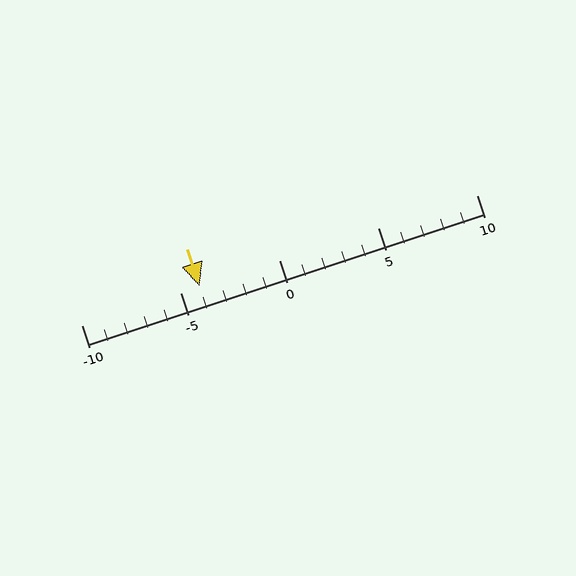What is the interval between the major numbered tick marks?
The major tick marks are spaced 5 units apart.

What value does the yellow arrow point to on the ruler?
The yellow arrow points to approximately -4.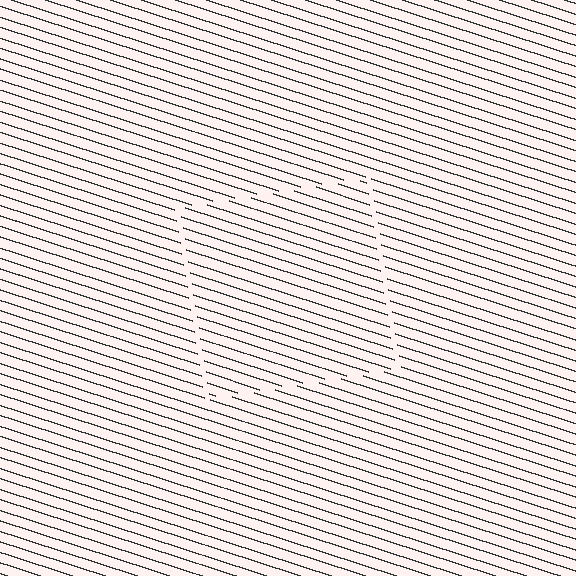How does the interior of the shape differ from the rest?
The interior of the shape contains the same grating, shifted by half a period — the contour is defined by the phase discontinuity where line-ends from the inner and outer gratings abut.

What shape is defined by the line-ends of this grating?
An illusory square. The interior of the shape contains the same grating, shifted by half a period — the contour is defined by the phase discontinuity where line-ends from the inner and outer gratings abut.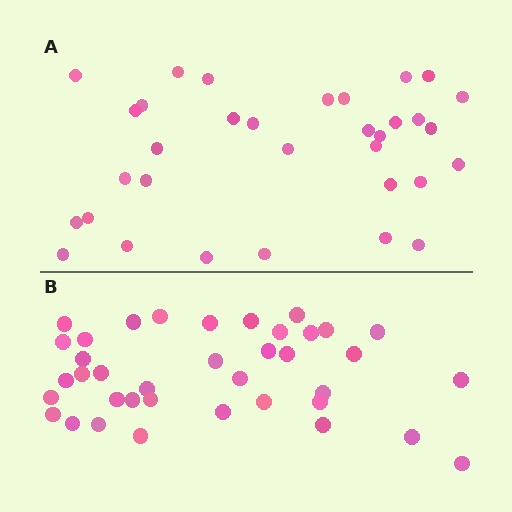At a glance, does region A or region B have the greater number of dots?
Region B (the bottom region) has more dots.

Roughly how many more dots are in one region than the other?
Region B has about 5 more dots than region A.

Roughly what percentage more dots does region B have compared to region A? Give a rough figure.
About 15% more.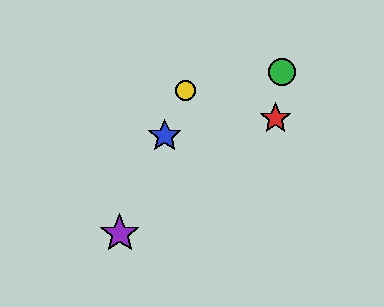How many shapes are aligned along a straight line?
3 shapes (the blue star, the yellow circle, the purple star) are aligned along a straight line.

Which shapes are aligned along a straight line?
The blue star, the yellow circle, the purple star are aligned along a straight line.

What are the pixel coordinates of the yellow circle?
The yellow circle is at (186, 91).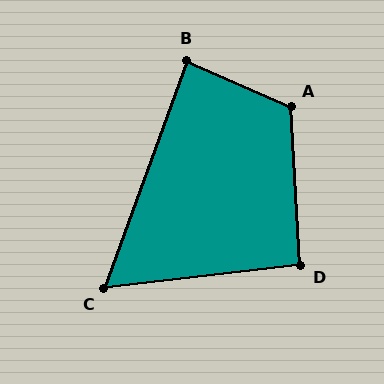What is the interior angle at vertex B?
Approximately 86 degrees (approximately right).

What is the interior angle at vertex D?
Approximately 94 degrees (approximately right).